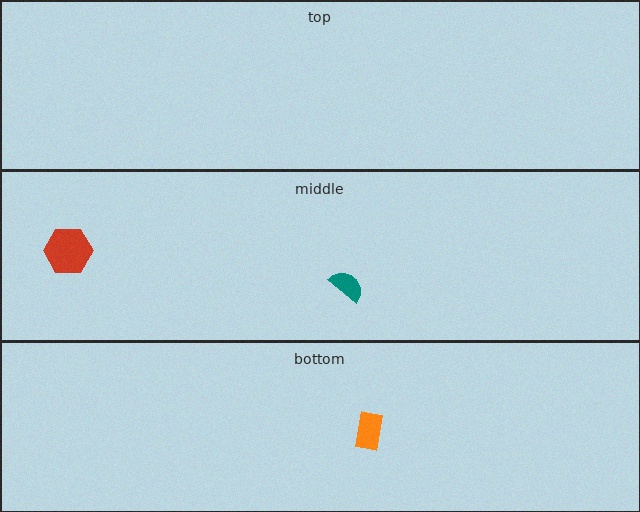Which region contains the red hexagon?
The middle region.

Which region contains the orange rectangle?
The bottom region.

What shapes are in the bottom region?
The orange rectangle.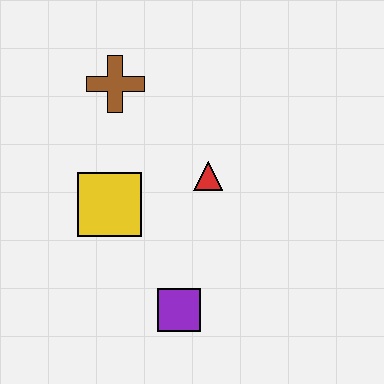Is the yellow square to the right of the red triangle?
No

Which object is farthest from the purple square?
The brown cross is farthest from the purple square.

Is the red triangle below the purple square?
No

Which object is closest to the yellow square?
The red triangle is closest to the yellow square.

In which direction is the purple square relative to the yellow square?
The purple square is below the yellow square.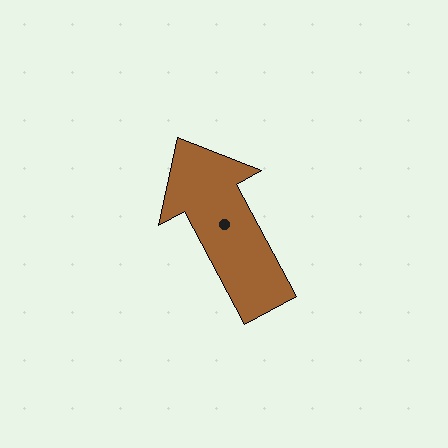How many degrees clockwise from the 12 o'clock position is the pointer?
Approximately 332 degrees.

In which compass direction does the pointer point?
Northwest.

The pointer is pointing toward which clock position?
Roughly 11 o'clock.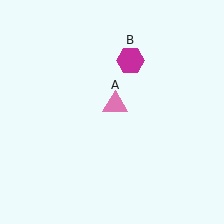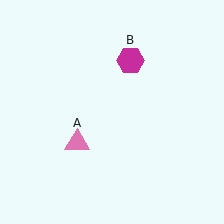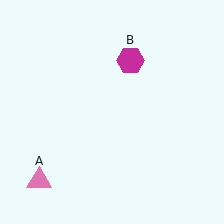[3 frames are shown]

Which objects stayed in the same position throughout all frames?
Magenta hexagon (object B) remained stationary.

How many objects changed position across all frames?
1 object changed position: pink triangle (object A).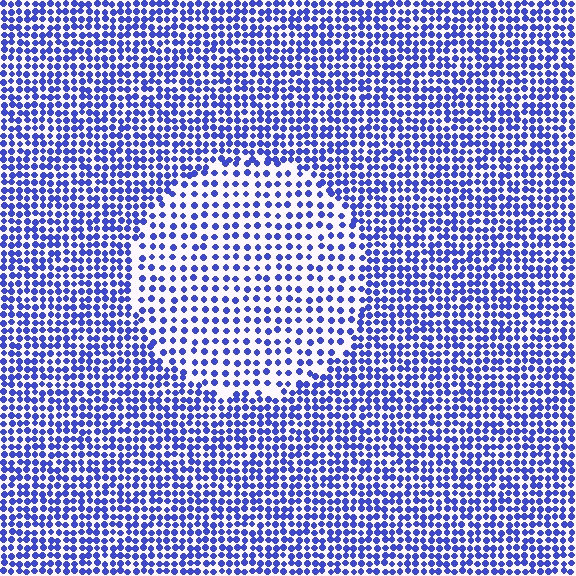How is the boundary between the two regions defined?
The boundary is defined by a change in element density (approximately 1.8x ratio). All elements are the same color, size, and shape.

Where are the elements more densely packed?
The elements are more densely packed outside the circle boundary.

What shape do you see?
I see a circle.